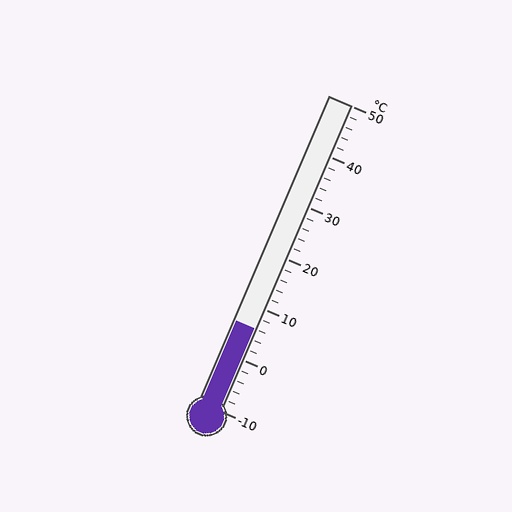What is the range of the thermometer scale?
The thermometer scale ranges from -10°C to 50°C.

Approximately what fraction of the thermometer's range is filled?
The thermometer is filled to approximately 25% of its range.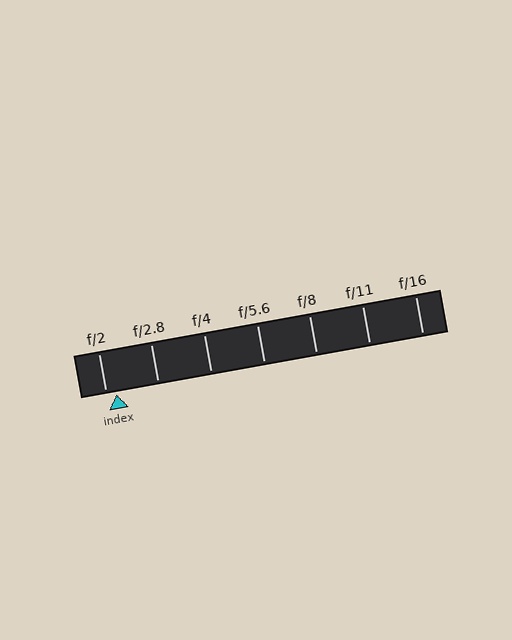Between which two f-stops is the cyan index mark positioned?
The index mark is between f/2 and f/2.8.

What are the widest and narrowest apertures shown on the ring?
The widest aperture shown is f/2 and the narrowest is f/16.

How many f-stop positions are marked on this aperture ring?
There are 7 f-stop positions marked.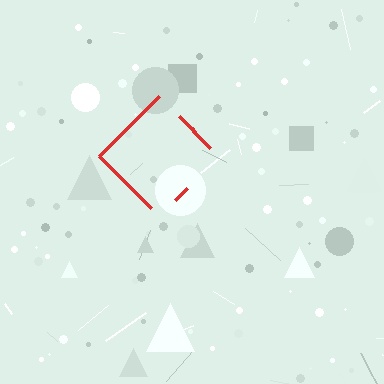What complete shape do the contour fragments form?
The contour fragments form a diamond.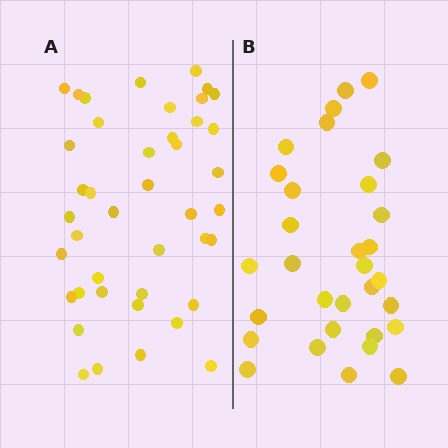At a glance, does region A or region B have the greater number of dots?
Region A (the left region) has more dots.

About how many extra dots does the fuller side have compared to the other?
Region A has roughly 12 or so more dots than region B.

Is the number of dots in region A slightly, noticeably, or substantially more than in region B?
Region A has noticeably more, but not dramatically so. The ratio is roughly 1.4 to 1.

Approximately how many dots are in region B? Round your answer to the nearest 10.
About 30 dots. (The exact count is 31, which rounds to 30.)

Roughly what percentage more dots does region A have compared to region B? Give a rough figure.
About 35% more.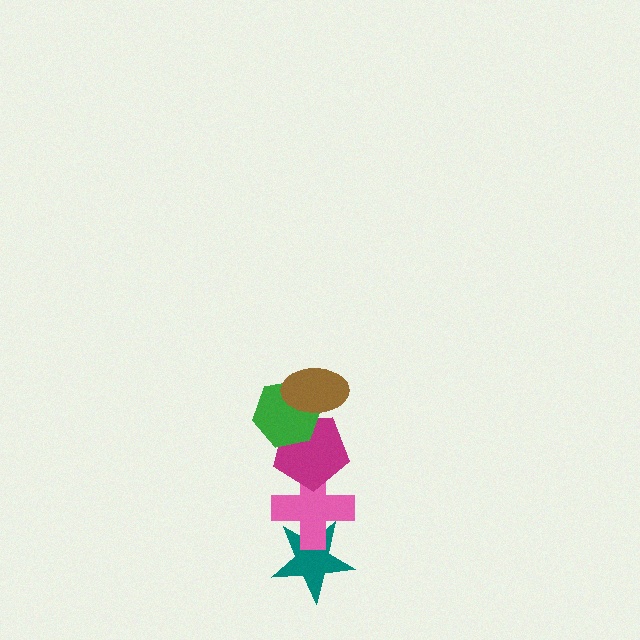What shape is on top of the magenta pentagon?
The green hexagon is on top of the magenta pentagon.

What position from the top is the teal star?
The teal star is 5th from the top.